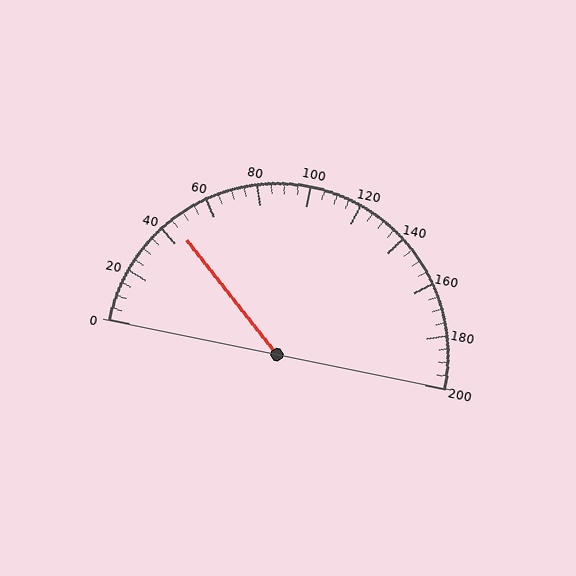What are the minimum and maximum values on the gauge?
The gauge ranges from 0 to 200.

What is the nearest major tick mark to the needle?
The nearest major tick mark is 40.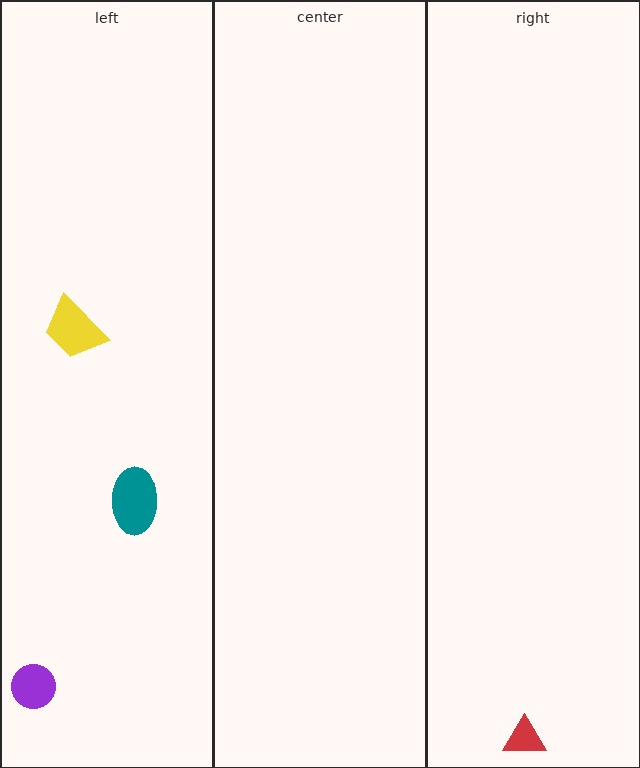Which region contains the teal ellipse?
The left region.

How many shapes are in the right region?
1.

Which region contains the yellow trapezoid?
The left region.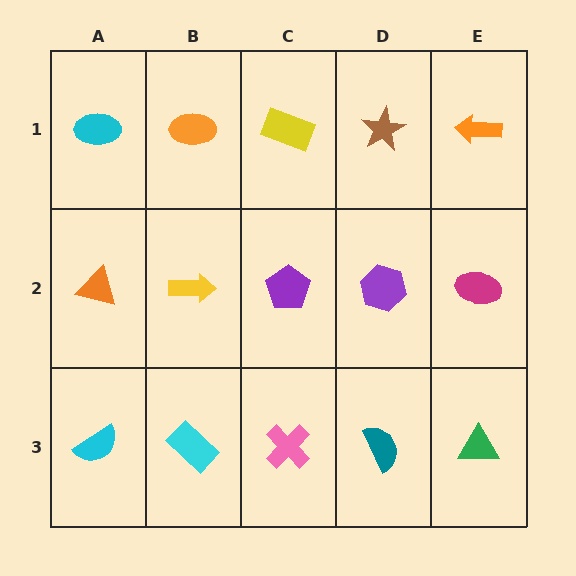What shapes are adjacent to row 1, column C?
A purple pentagon (row 2, column C), an orange ellipse (row 1, column B), a brown star (row 1, column D).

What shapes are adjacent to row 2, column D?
A brown star (row 1, column D), a teal semicircle (row 3, column D), a purple pentagon (row 2, column C), a magenta ellipse (row 2, column E).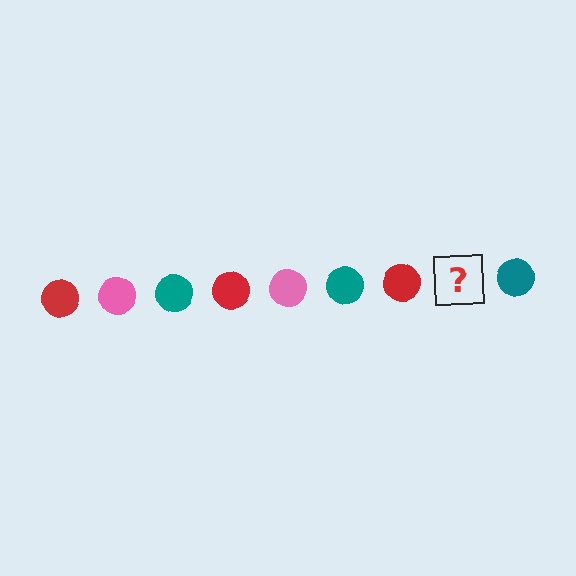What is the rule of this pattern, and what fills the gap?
The rule is that the pattern cycles through red, pink, teal circles. The gap should be filled with a pink circle.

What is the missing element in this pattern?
The missing element is a pink circle.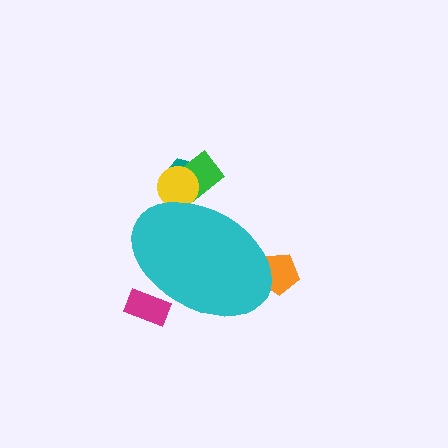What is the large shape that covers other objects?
A cyan ellipse.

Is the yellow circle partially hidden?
Yes, the yellow circle is partially hidden behind the cyan ellipse.